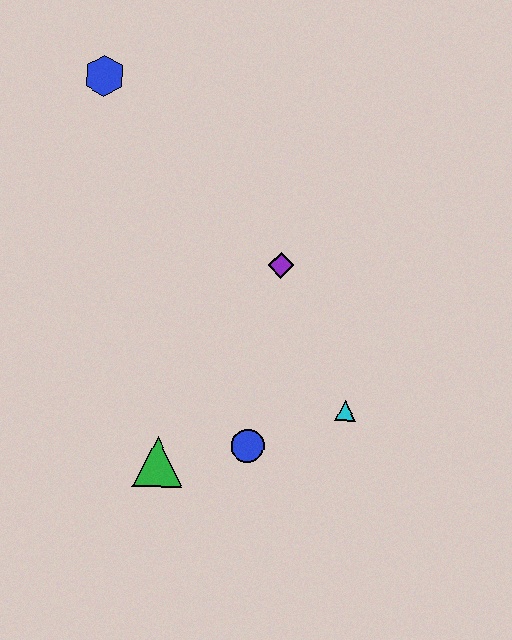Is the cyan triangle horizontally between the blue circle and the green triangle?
No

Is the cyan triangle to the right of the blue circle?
Yes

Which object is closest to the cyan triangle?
The blue circle is closest to the cyan triangle.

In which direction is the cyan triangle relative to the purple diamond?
The cyan triangle is below the purple diamond.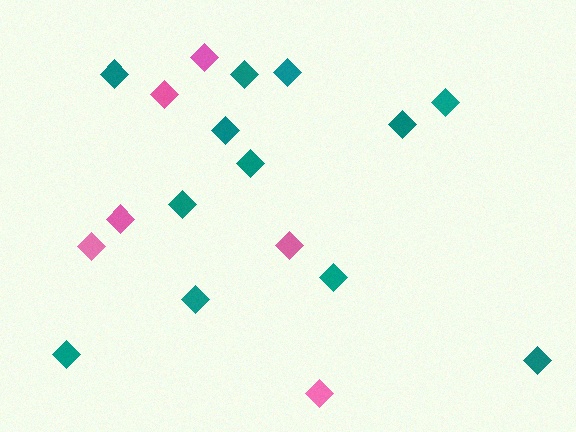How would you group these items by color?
There are 2 groups: one group of teal diamonds (12) and one group of pink diamonds (6).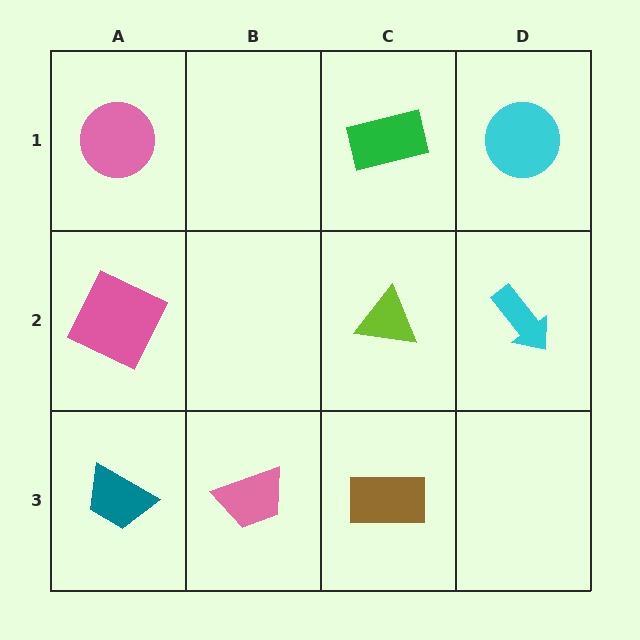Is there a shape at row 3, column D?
No, that cell is empty.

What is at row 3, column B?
A pink trapezoid.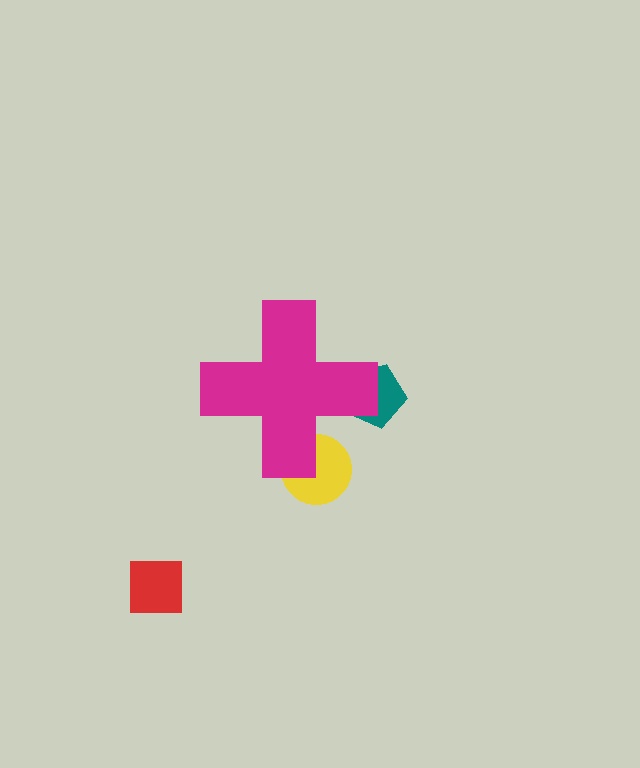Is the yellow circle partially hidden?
Yes, the yellow circle is partially hidden behind the magenta cross.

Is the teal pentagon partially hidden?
Yes, the teal pentagon is partially hidden behind the magenta cross.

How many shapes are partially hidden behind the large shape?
2 shapes are partially hidden.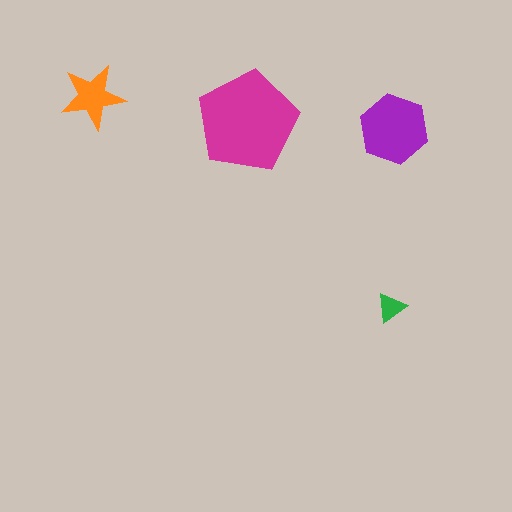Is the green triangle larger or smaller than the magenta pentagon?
Smaller.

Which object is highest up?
The orange star is topmost.